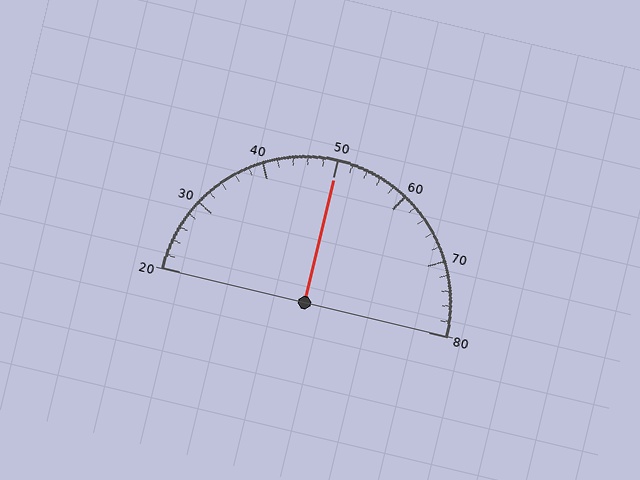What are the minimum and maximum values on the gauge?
The gauge ranges from 20 to 80.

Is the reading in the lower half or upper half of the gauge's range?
The reading is in the upper half of the range (20 to 80).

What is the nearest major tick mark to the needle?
The nearest major tick mark is 50.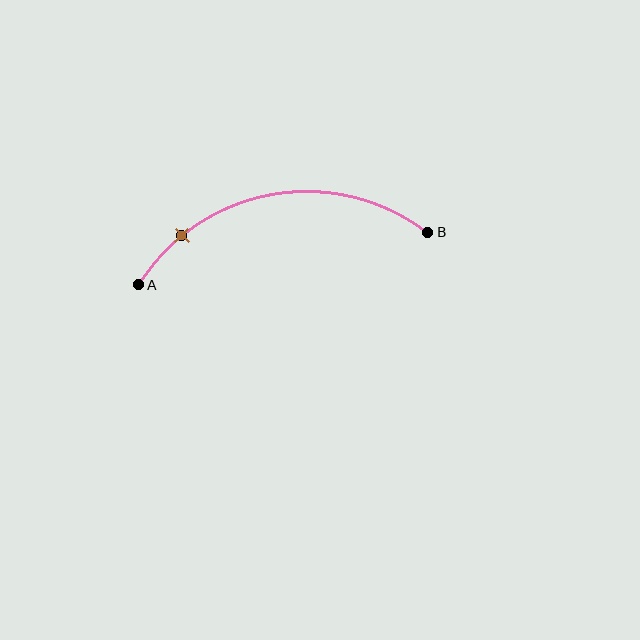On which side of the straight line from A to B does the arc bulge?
The arc bulges above the straight line connecting A and B.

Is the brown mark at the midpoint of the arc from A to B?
No. The brown mark lies on the arc but is closer to endpoint A. The arc midpoint would be at the point on the curve equidistant along the arc from both A and B.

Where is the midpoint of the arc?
The arc midpoint is the point on the curve farthest from the straight line joining A and B. It sits above that line.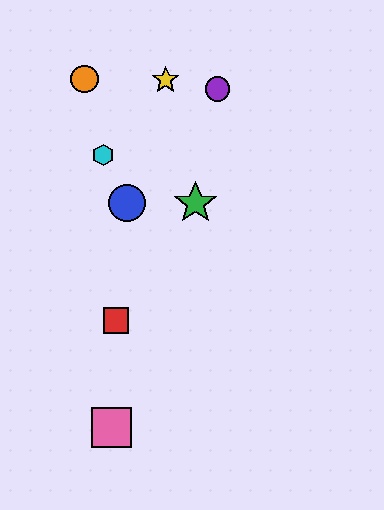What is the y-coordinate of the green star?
The green star is at y≈203.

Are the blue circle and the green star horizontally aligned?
Yes, both are at y≈203.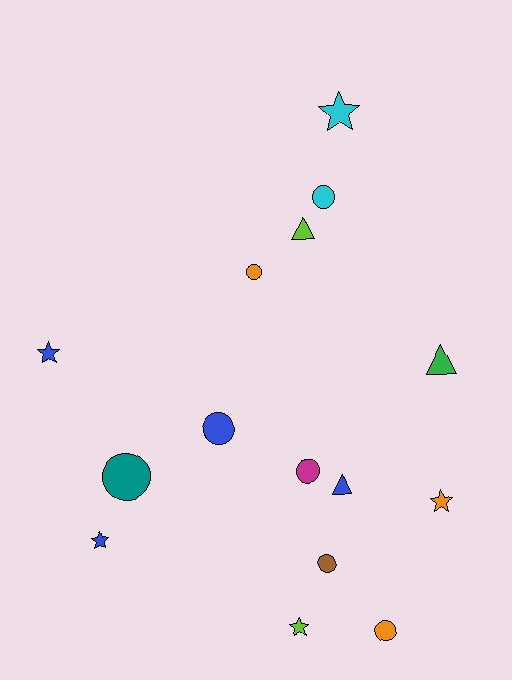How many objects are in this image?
There are 15 objects.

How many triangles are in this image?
There are 3 triangles.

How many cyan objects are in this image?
There are 2 cyan objects.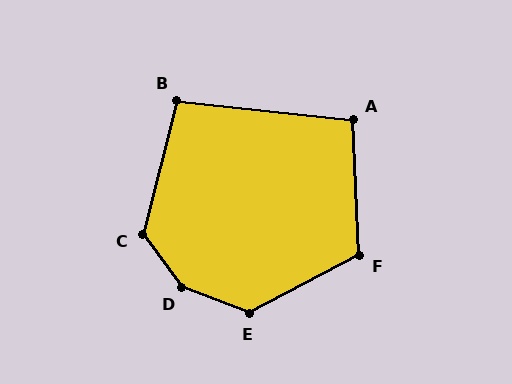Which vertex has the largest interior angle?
D, at approximately 147 degrees.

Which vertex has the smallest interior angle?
B, at approximately 98 degrees.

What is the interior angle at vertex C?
Approximately 130 degrees (obtuse).